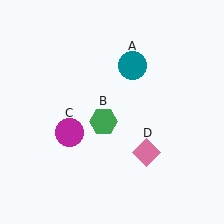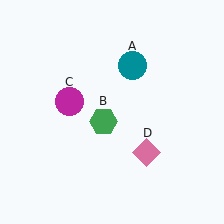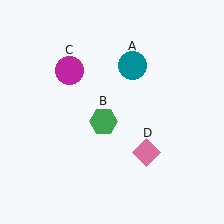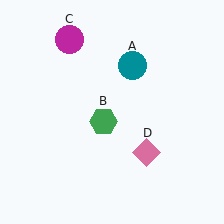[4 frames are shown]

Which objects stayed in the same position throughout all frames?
Teal circle (object A) and green hexagon (object B) and pink diamond (object D) remained stationary.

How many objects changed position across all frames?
1 object changed position: magenta circle (object C).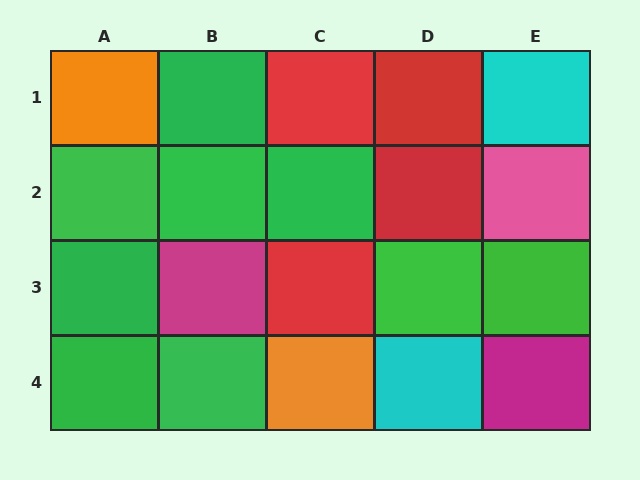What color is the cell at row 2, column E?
Pink.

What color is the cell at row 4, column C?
Orange.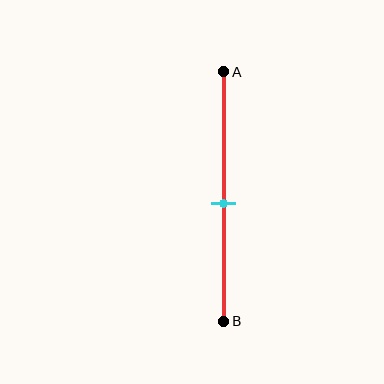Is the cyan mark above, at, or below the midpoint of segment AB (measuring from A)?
The cyan mark is approximately at the midpoint of segment AB.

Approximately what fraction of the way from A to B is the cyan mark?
The cyan mark is approximately 55% of the way from A to B.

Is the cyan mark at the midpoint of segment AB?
Yes, the mark is approximately at the midpoint.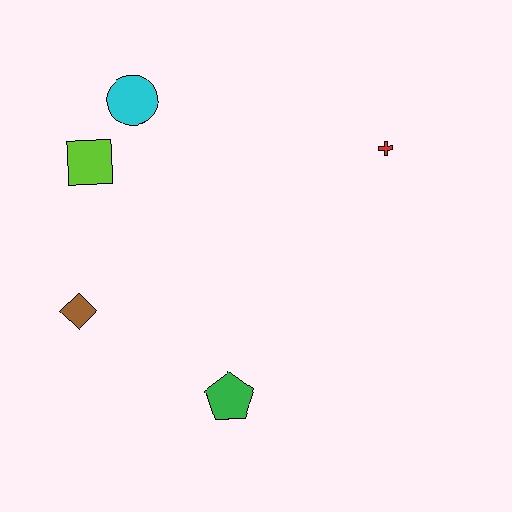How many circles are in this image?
There is 1 circle.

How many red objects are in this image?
There is 1 red object.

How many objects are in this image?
There are 5 objects.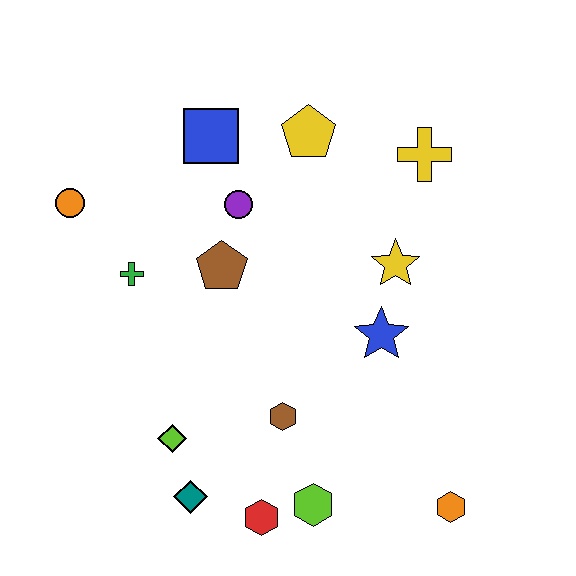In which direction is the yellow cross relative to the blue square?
The yellow cross is to the right of the blue square.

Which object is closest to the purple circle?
The brown pentagon is closest to the purple circle.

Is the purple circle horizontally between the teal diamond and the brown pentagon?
No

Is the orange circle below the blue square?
Yes